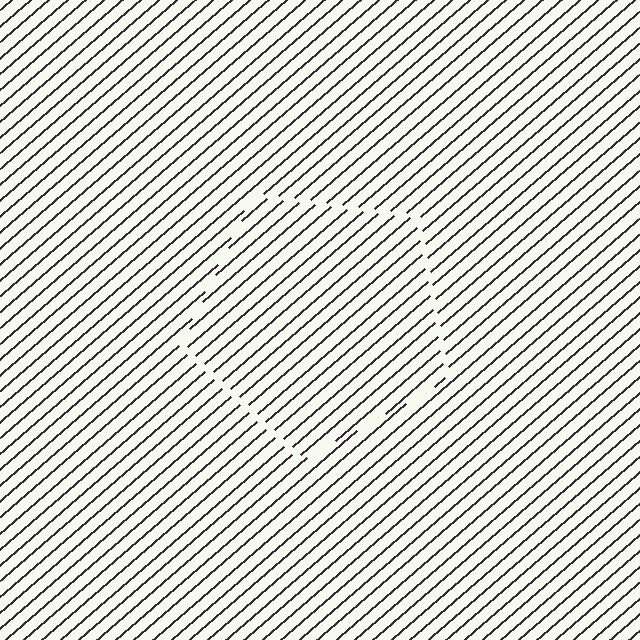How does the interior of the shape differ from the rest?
The interior of the shape contains the same grating, shifted by half a period — the contour is defined by the phase discontinuity where line-ends from the inner and outer gratings abut.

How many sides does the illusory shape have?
5 sides — the line-ends trace a pentagon.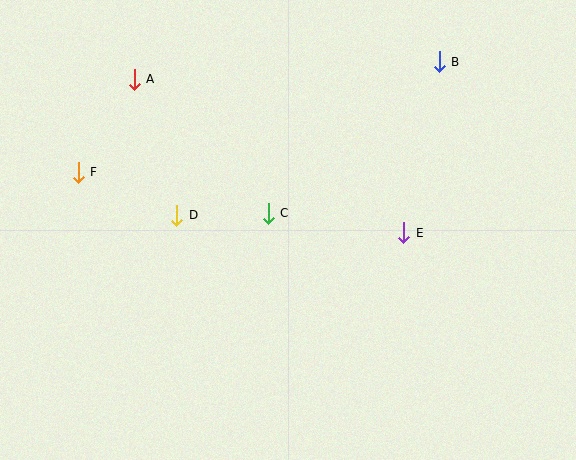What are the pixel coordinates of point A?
Point A is at (134, 79).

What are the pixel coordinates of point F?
Point F is at (78, 172).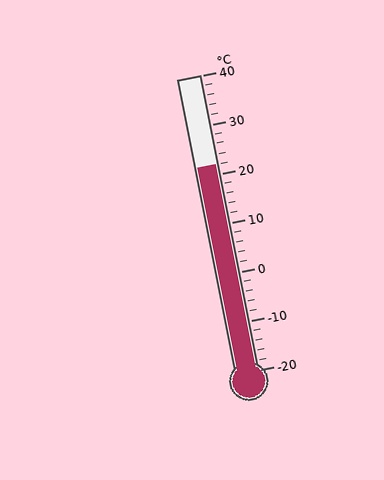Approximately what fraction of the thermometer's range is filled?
The thermometer is filled to approximately 70% of its range.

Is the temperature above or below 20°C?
The temperature is above 20°C.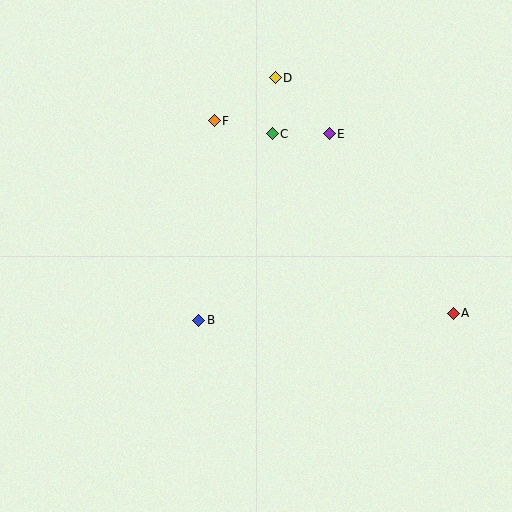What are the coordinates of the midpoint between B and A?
The midpoint between B and A is at (326, 317).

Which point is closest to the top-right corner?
Point E is closest to the top-right corner.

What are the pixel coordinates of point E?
Point E is at (329, 134).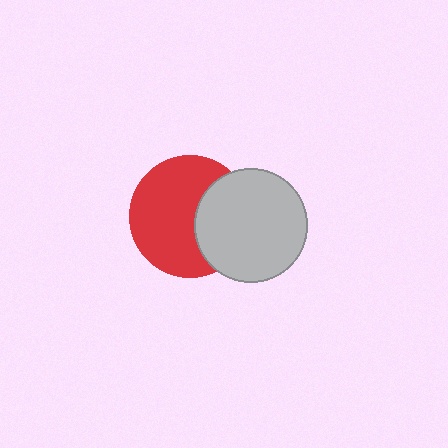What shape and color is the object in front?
The object in front is a light gray circle.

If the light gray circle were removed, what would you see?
You would see the complete red circle.